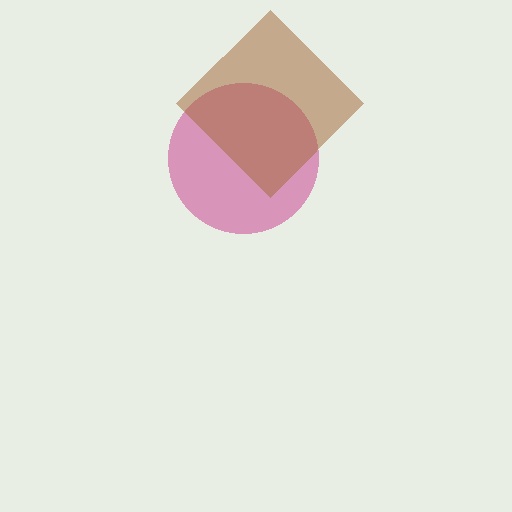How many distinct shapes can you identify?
There are 2 distinct shapes: a magenta circle, a brown diamond.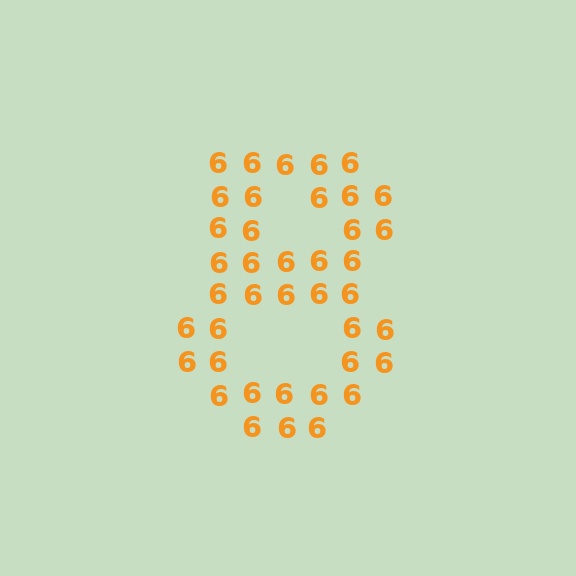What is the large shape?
The large shape is the digit 8.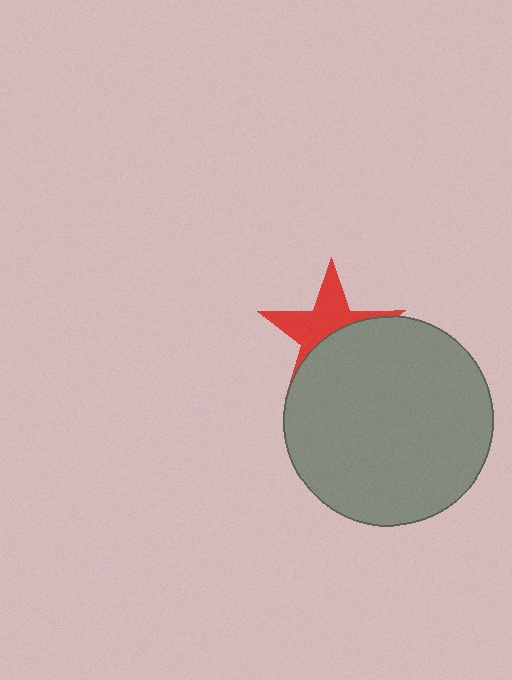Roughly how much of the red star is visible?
About half of it is visible (roughly 49%).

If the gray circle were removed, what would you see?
You would see the complete red star.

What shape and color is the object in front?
The object in front is a gray circle.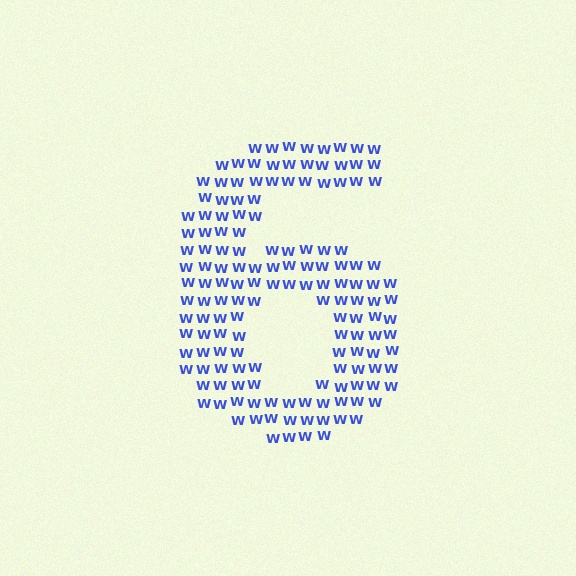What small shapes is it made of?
It is made of small letter W's.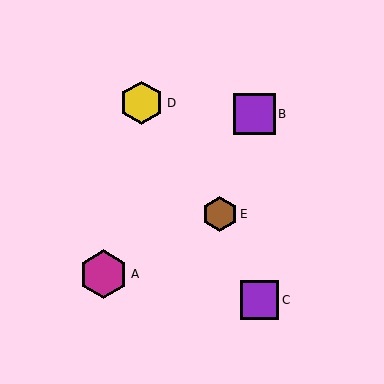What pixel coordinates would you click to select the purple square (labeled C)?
Click at (260, 300) to select the purple square C.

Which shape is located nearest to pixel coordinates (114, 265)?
The magenta hexagon (labeled A) at (104, 274) is nearest to that location.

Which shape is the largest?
The magenta hexagon (labeled A) is the largest.